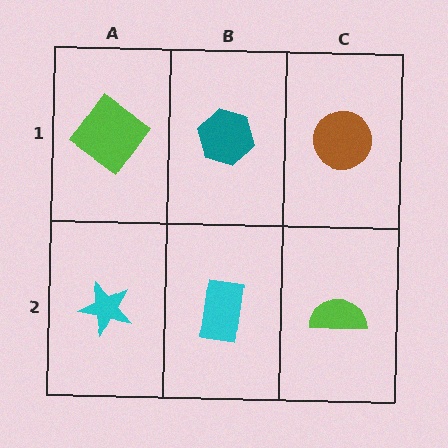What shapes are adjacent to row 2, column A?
A lime diamond (row 1, column A), a cyan rectangle (row 2, column B).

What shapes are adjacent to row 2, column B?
A teal hexagon (row 1, column B), a cyan star (row 2, column A), a lime semicircle (row 2, column C).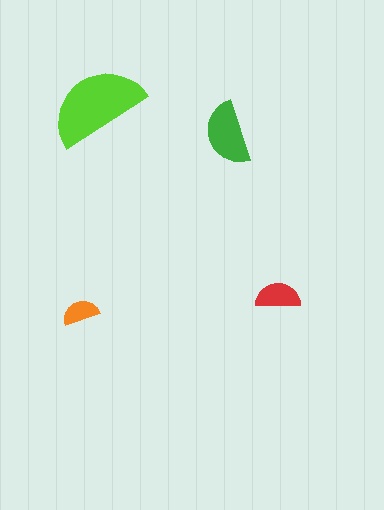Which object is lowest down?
The orange semicircle is bottommost.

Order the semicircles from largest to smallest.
the lime one, the green one, the red one, the orange one.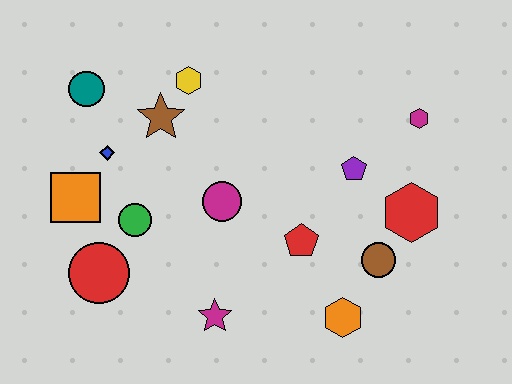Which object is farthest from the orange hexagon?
The teal circle is farthest from the orange hexagon.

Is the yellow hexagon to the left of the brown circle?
Yes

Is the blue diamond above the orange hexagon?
Yes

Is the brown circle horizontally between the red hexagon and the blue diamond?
Yes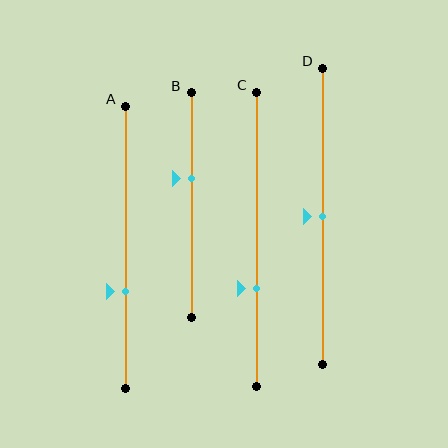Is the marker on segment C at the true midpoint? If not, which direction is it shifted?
No, the marker on segment C is shifted downward by about 17% of the segment length.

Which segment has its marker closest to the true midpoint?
Segment D has its marker closest to the true midpoint.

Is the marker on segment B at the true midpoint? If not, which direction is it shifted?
No, the marker on segment B is shifted upward by about 12% of the segment length.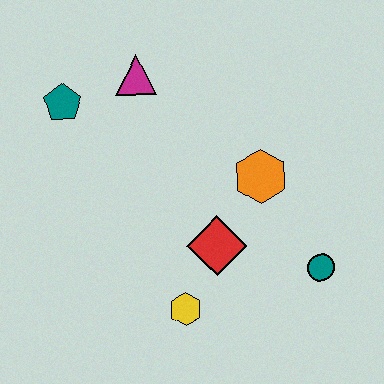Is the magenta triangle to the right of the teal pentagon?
Yes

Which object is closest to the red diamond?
The yellow hexagon is closest to the red diamond.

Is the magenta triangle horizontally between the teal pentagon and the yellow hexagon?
Yes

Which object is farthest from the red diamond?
The teal pentagon is farthest from the red diamond.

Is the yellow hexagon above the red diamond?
No